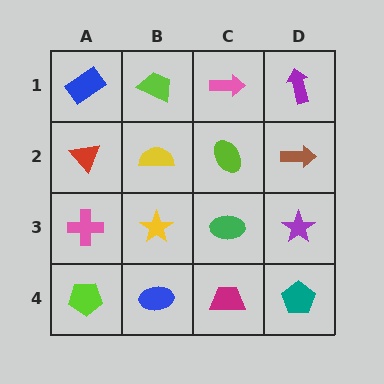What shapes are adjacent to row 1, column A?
A red triangle (row 2, column A), a lime trapezoid (row 1, column B).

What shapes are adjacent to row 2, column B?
A lime trapezoid (row 1, column B), a yellow star (row 3, column B), a red triangle (row 2, column A), a lime ellipse (row 2, column C).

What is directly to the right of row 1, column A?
A lime trapezoid.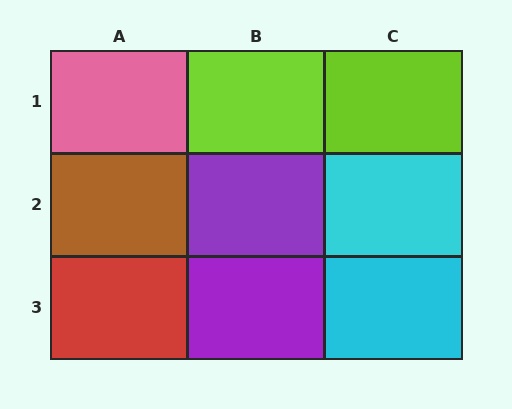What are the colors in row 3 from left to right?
Red, purple, cyan.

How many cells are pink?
1 cell is pink.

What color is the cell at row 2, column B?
Purple.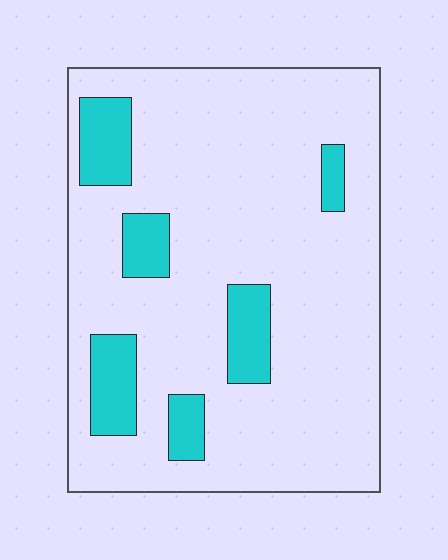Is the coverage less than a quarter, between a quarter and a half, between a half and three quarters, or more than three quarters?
Less than a quarter.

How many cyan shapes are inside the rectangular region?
6.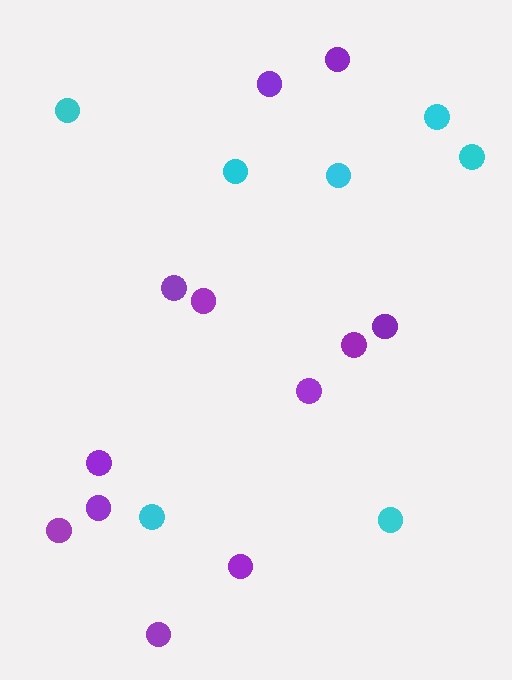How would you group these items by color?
There are 2 groups: one group of cyan circles (7) and one group of purple circles (12).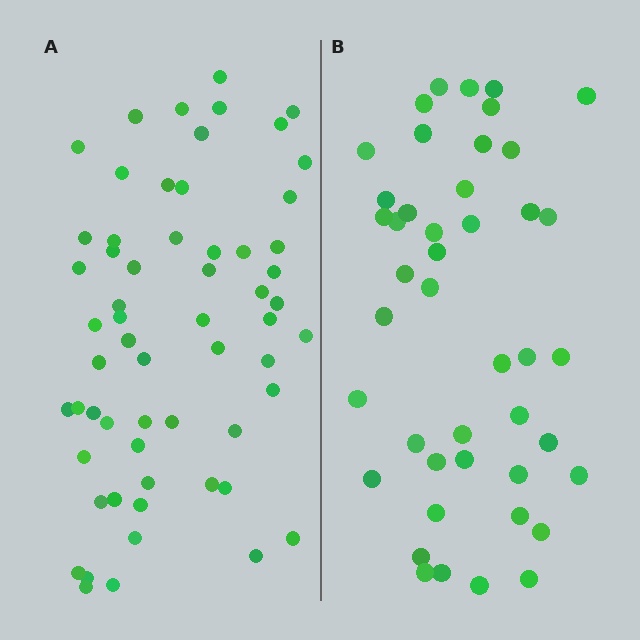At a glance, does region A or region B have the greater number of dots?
Region A (the left region) has more dots.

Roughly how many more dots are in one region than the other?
Region A has approximately 15 more dots than region B.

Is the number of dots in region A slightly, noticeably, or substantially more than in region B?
Region A has noticeably more, but not dramatically so. The ratio is roughly 1.4 to 1.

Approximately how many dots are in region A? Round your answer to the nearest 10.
About 60 dots.